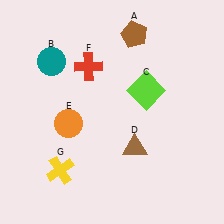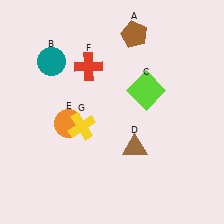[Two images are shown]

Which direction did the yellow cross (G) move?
The yellow cross (G) moved up.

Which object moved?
The yellow cross (G) moved up.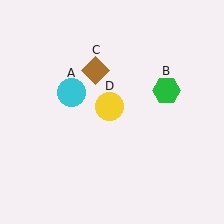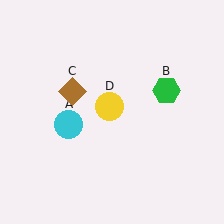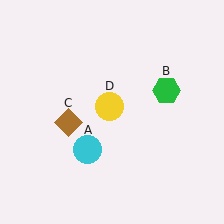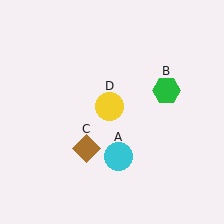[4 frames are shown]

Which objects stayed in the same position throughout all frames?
Green hexagon (object B) and yellow circle (object D) remained stationary.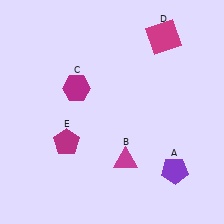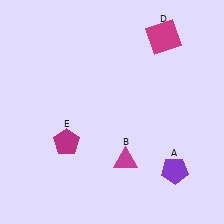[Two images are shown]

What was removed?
The magenta hexagon (C) was removed in Image 2.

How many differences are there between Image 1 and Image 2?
There is 1 difference between the two images.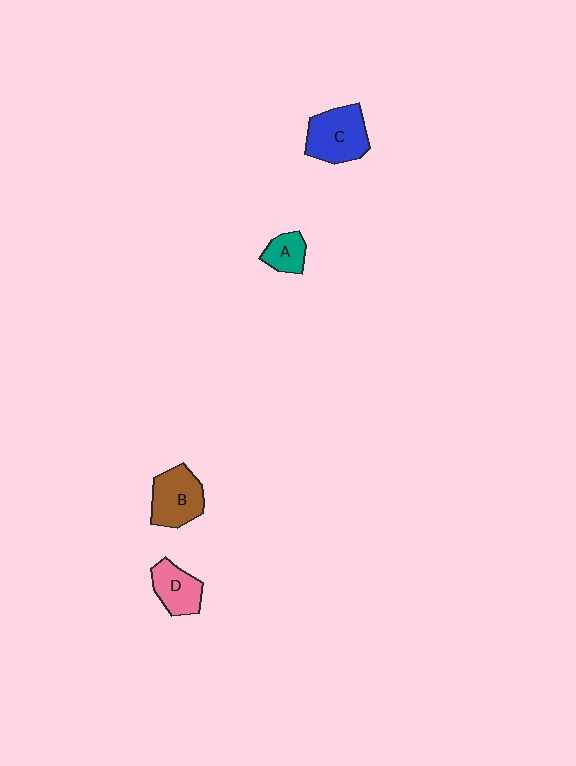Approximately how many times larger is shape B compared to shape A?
Approximately 1.8 times.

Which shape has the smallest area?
Shape A (teal).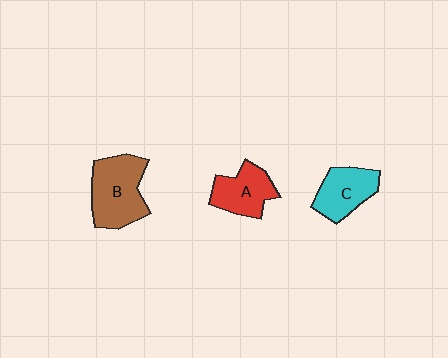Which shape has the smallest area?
Shape A (red).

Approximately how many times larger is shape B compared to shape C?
Approximately 1.4 times.